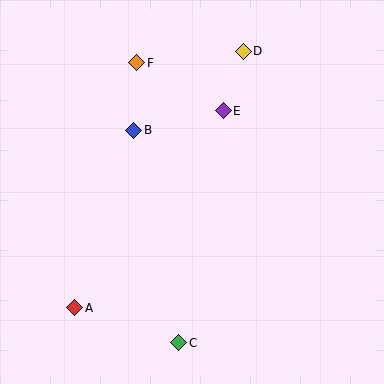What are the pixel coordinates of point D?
Point D is at (243, 51).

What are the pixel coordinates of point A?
Point A is at (75, 308).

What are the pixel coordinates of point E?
Point E is at (223, 111).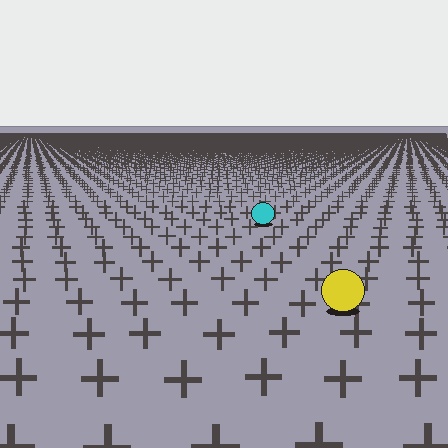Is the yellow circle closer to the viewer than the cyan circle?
Yes. The yellow circle is closer — you can tell from the texture gradient: the ground texture is coarser near it.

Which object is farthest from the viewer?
The cyan circle is farthest from the viewer. It appears smaller and the ground texture around it is denser.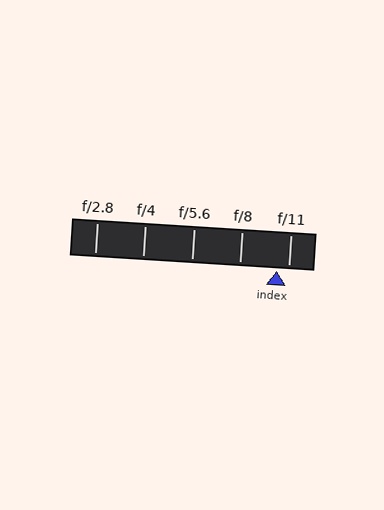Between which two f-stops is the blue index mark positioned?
The index mark is between f/8 and f/11.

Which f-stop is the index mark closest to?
The index mark is closest to f/11.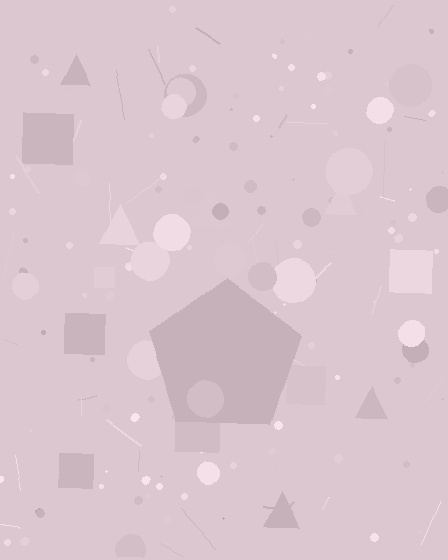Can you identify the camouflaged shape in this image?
The camouflaged shape is a pentagon.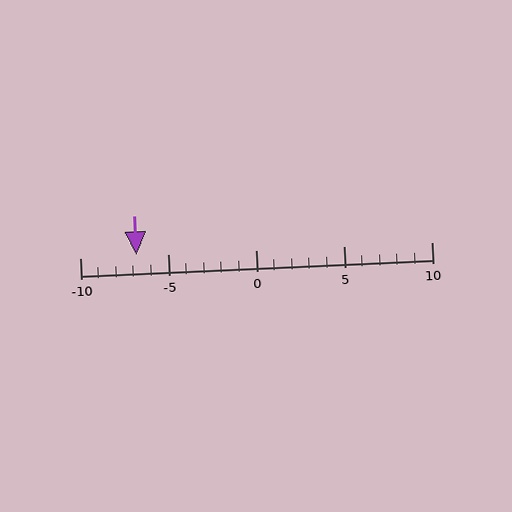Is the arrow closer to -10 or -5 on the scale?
The arrow is closer to -5.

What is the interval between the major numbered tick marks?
The major tick marks are spaced 5 units apart.